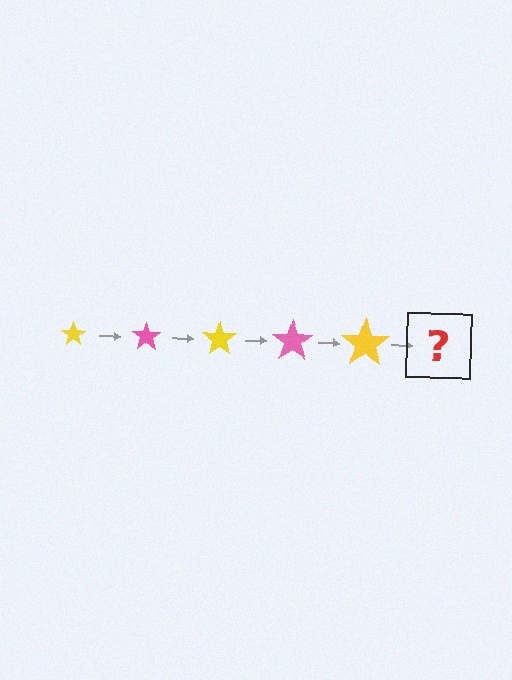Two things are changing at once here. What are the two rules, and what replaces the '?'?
The two rules are that the star grows larger each step and the color cycles through yellow and pink. The '?' should be a pink star, larger than the previous one.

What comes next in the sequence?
The next element should be a pink star, larger than the previous one.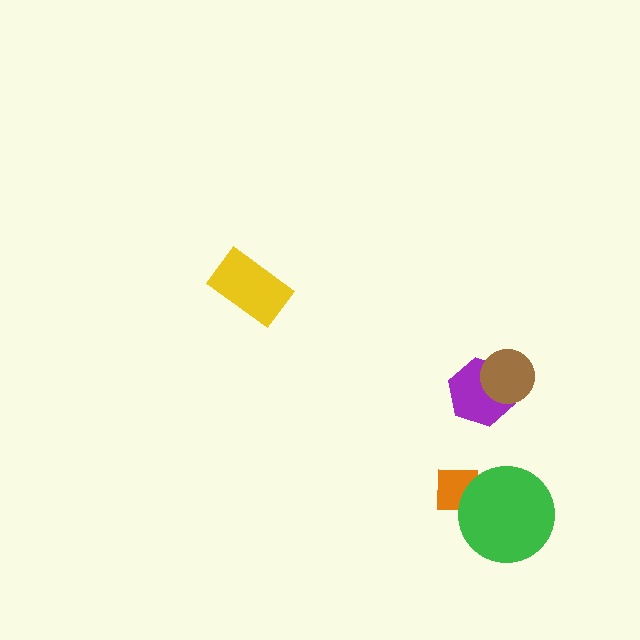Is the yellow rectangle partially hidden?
No, no other shape covers it.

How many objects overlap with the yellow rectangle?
0 objects overlap with the yellow rectangle.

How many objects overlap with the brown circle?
1 object overlaps with the brown circle.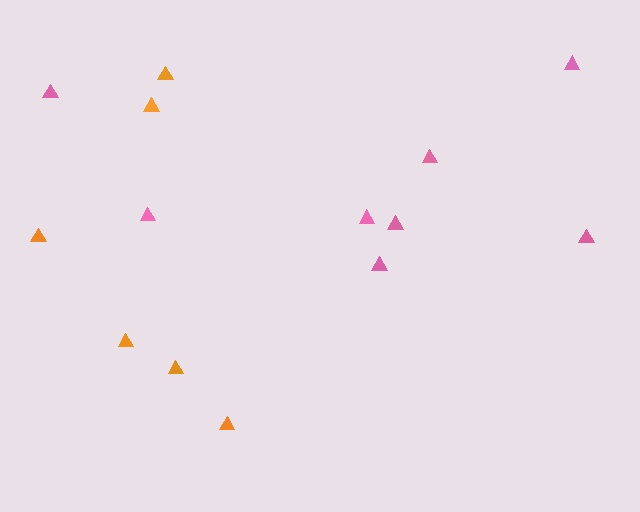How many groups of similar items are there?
There are 2 groups: one group of orange triangles (6) and one group of pink triangles (8).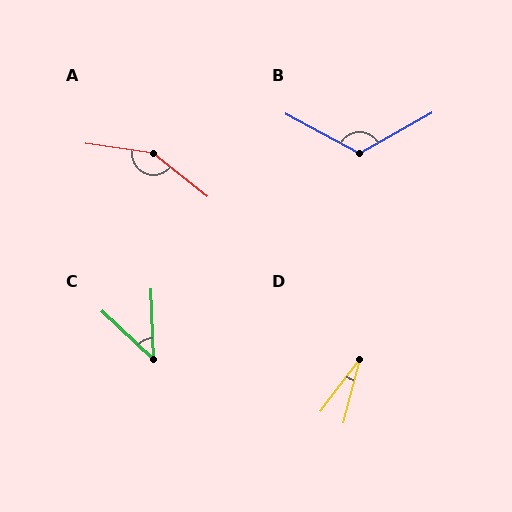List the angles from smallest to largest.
D (23°), C (45°), B (123°), A (149°).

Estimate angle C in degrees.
Approximately 45 degrees.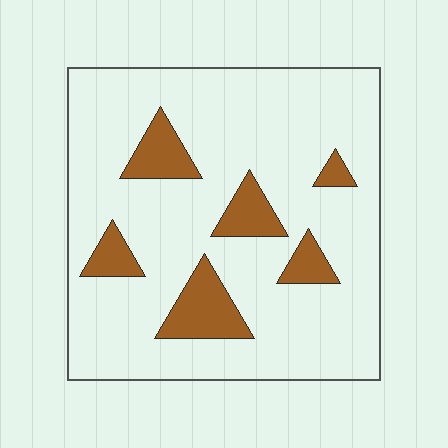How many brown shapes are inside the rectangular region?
6.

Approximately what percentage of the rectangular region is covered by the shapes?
Approximately 15%.